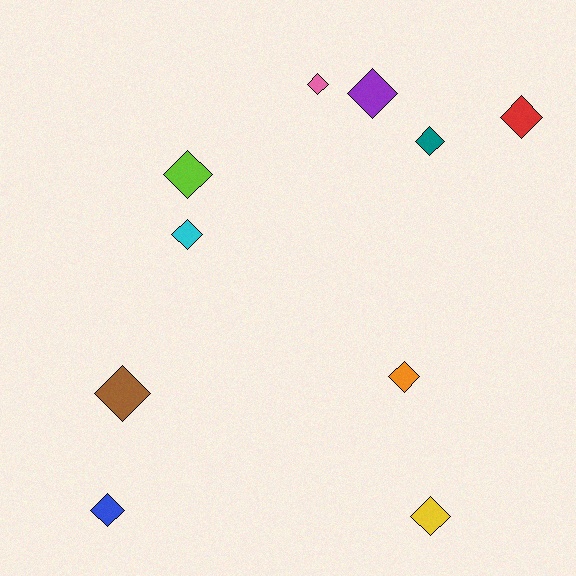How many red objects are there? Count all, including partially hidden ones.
There is 1 red object.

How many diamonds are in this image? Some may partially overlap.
There are 10 diamonds.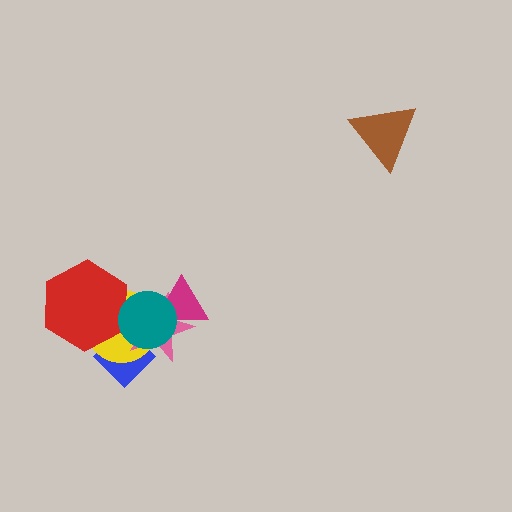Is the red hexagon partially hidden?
Yes, it is partially covered by another shape.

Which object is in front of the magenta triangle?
The teal circle is in front of the magenta triangle.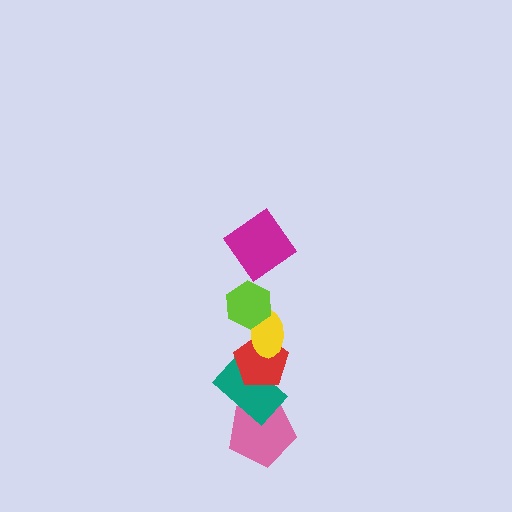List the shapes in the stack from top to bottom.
From top to bottom: the magenta diamond, the lime hexagon, the yellow ellipse, the red pentagon, the teal rectangle, the pink pentagon.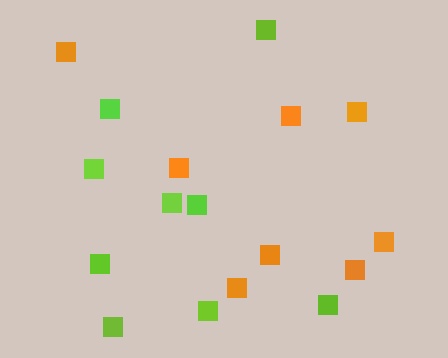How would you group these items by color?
There are 2 groups: one group of lime squares (9) and one group of orange squares (8).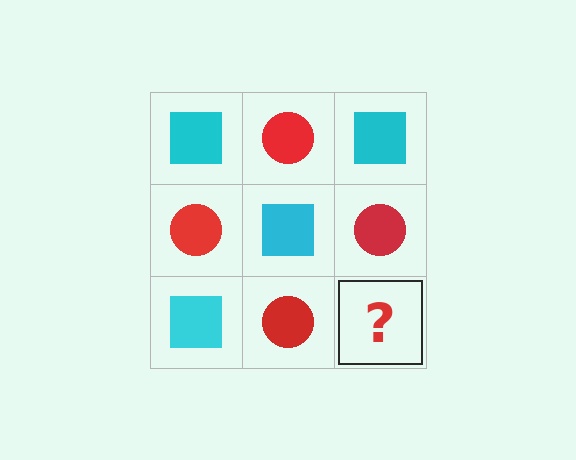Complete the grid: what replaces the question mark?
The question mark should be replaced with a cyan square.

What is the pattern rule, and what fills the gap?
The rule is that it alternates cyan square and red circle in a checkerboard pattern. The gap should be filled with a cyan square.